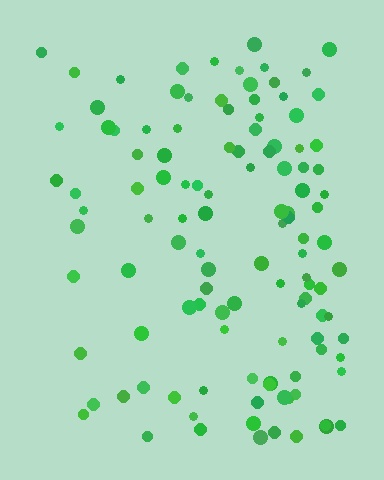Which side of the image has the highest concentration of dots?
The right.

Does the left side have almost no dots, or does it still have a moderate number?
Still a moderate number, just noticeably fewer than the right.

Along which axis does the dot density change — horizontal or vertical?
Horizontal.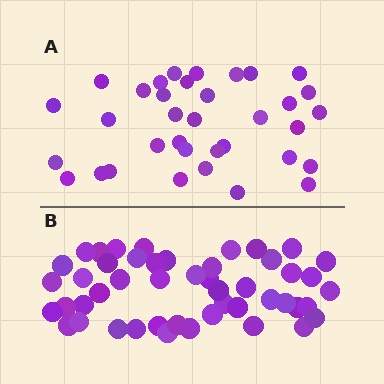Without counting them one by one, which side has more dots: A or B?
Region B (the bottom region) has more dots.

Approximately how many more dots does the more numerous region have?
Region B has approximately 15 more dots than region A.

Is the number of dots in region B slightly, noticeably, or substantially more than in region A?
Region B has noticeably more, but not dramatically so. The ratio is roughly 1.4 to 1.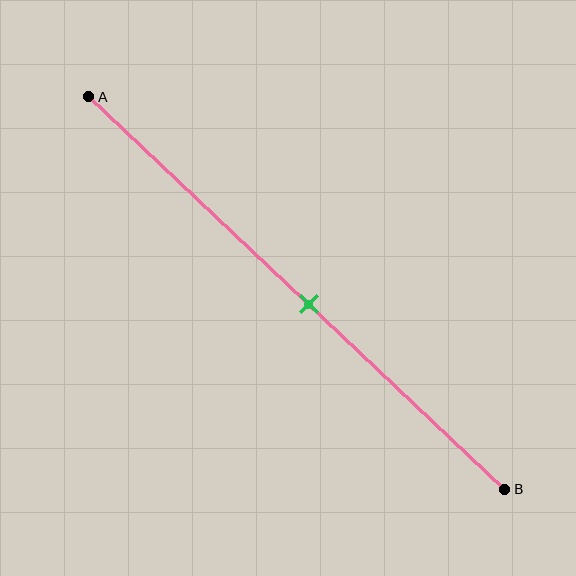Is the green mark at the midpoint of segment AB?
Yes, the mark is approximately at the midpoint.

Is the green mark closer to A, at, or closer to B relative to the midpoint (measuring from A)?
The green mark is approximately at the midpoint of segment AB.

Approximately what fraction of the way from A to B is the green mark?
The green mark is approximately 55% of the way from A to B.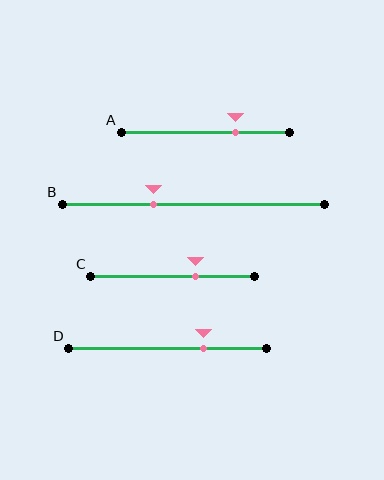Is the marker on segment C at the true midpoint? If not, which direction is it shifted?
No, the marker on segment C is shifted to the right by about 14% of the segment length.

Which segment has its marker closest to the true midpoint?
Segment C has its marker closest to the true midpoint.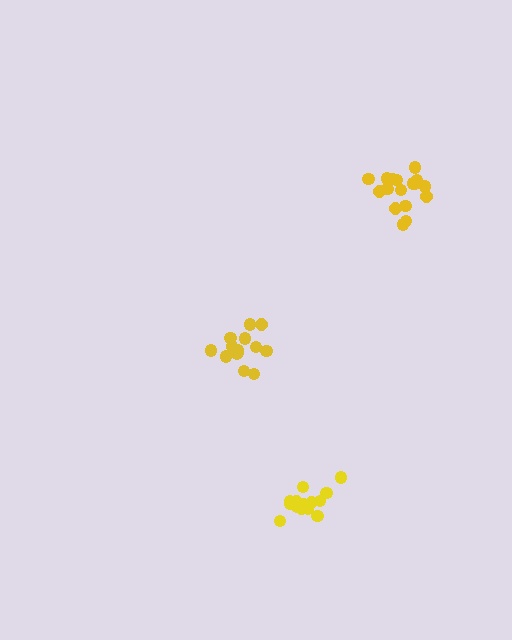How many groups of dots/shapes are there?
There are 3 groups.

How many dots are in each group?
Group 1: 17 dots, Group 2: 14 dots, Group 3: 14 dots (45 total).